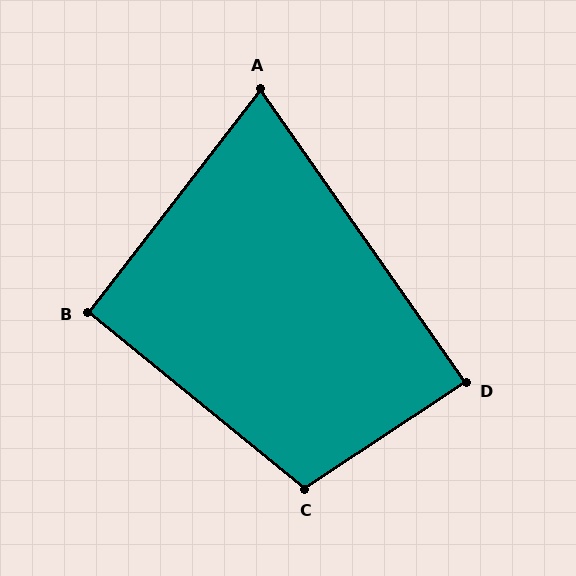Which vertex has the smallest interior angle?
A, at approximately 73 degrees.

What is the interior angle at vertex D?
Approximately 88 degrees (approximately right).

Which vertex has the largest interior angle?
C, at approximately 107 degrees.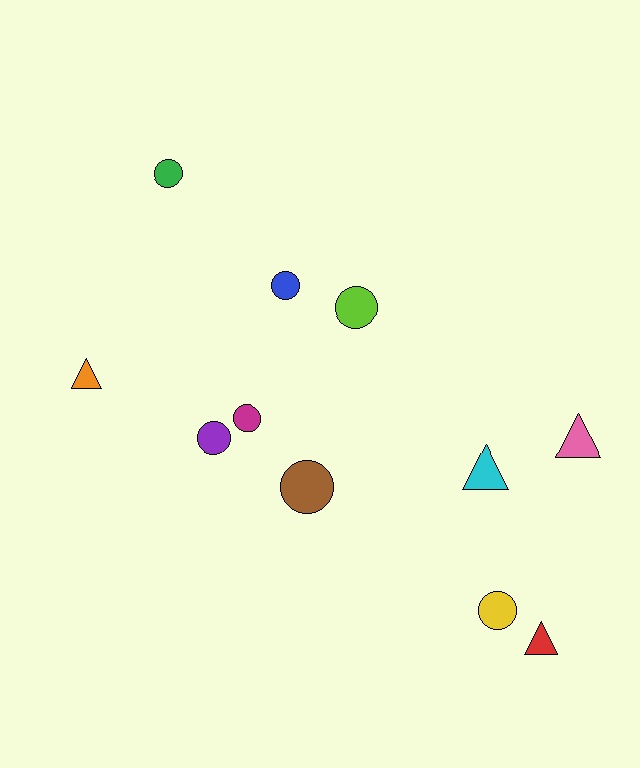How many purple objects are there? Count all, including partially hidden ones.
There is 1 purple object.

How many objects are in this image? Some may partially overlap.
There are 11 objects.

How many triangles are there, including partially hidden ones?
There are 4 triangles.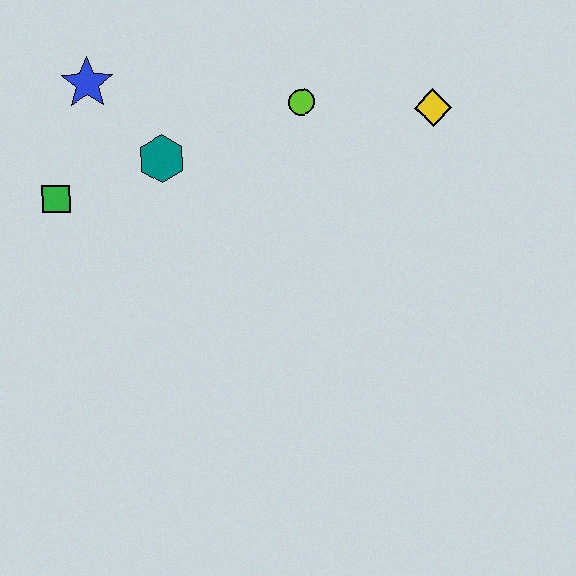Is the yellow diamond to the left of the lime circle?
No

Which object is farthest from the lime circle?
The green square is farthest from the lime circle.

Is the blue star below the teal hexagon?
No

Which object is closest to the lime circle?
The yellow diamond is closest to the lime circle.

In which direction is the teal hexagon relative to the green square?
The teal hexagon is to the right of the green square.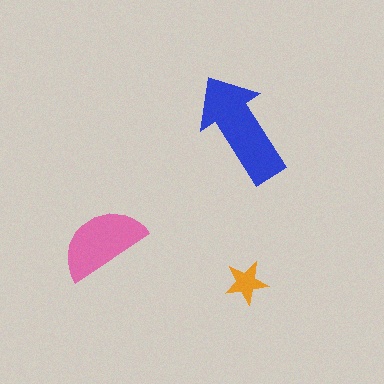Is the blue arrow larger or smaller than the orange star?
Larger.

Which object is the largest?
The blue arrow.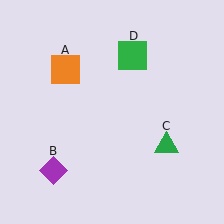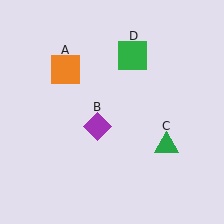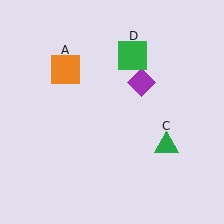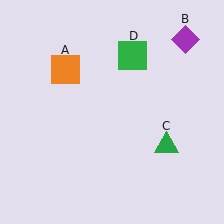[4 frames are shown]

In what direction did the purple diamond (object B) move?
The purple diamond (object B) moved up and to the right.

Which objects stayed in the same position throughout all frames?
Orange square (object A) and green triangle (object C) and green square (object D) remained stationary.